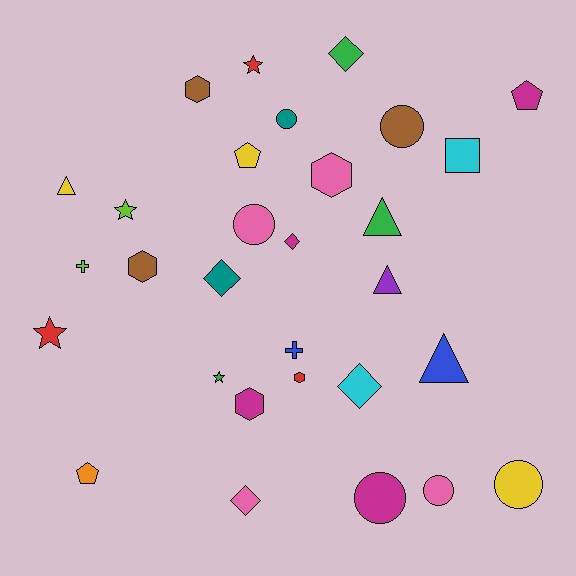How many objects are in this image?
There are 30 objects.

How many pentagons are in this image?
There are 3 pentagons.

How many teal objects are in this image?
There are 2 teal objects.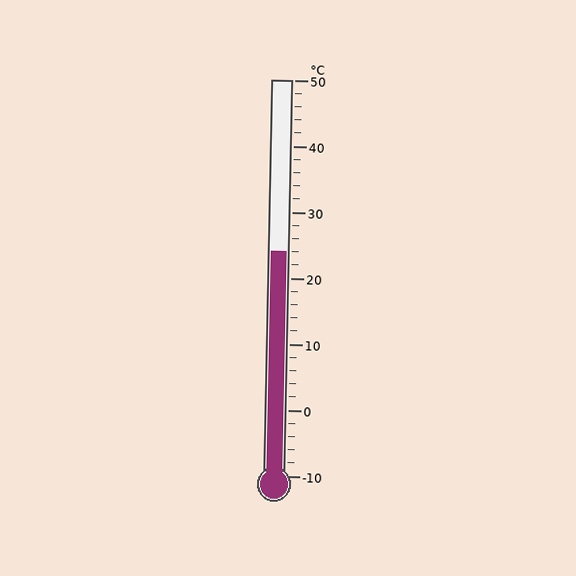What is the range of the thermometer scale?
The thermometer scale ranges from -10°C to 50°C.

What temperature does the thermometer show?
The thermometer shows approximately 24°C.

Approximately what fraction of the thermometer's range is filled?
The thermometer is filled to approximately 55% of its range.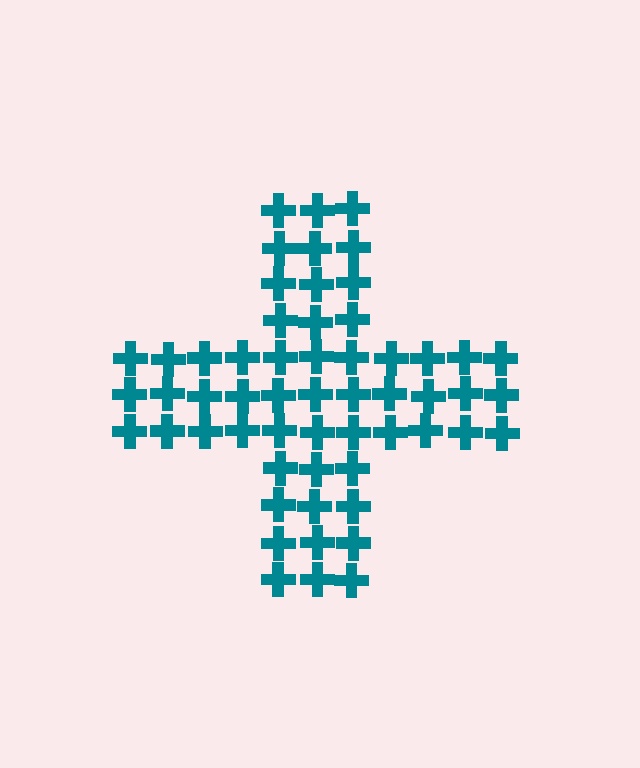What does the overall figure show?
The overall figure shows a cross.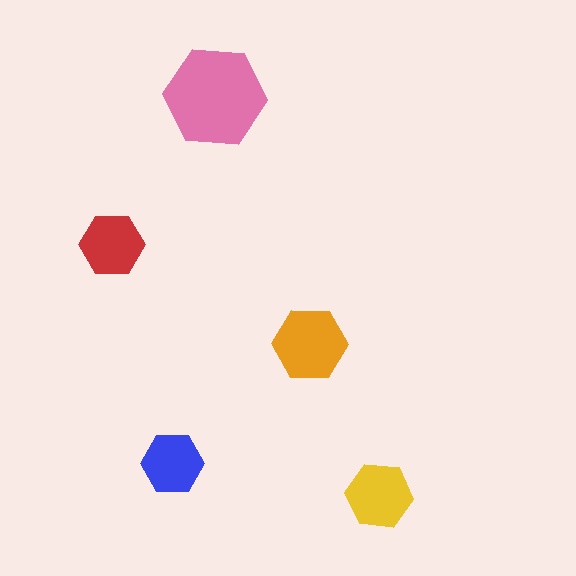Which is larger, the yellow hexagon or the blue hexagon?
The yellow one.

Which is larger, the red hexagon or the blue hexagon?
The red one.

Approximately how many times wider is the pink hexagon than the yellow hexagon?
About 1.5 times wider.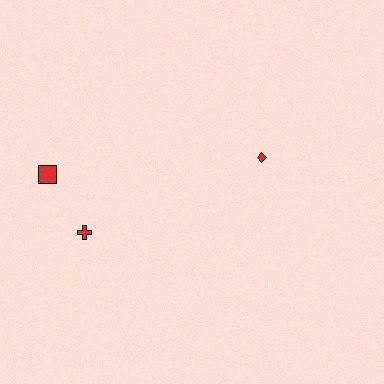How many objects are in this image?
There are 3 objects.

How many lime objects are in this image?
There are no lime objects.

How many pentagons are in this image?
There are no pentagons.